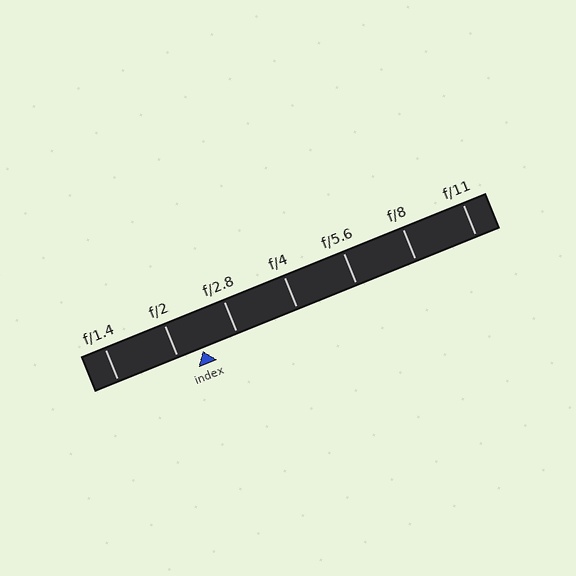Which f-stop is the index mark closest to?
The index mark is closest to f/2.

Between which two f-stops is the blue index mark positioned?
The index mark is between f/2 and f/2.8.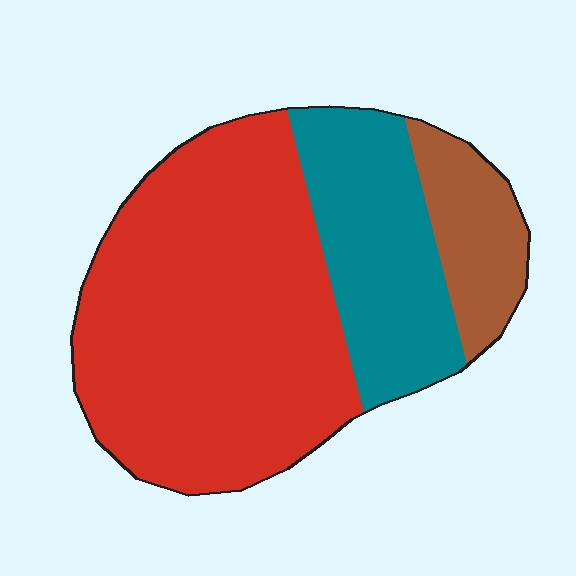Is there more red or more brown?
Red.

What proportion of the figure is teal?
Teal takes up about one quarter (1/4) of the figure.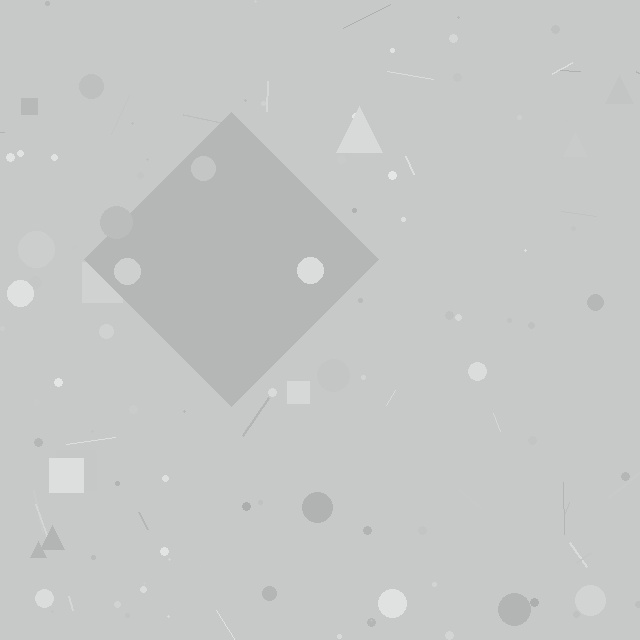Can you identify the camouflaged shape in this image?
The camouflaged shape is a diamond.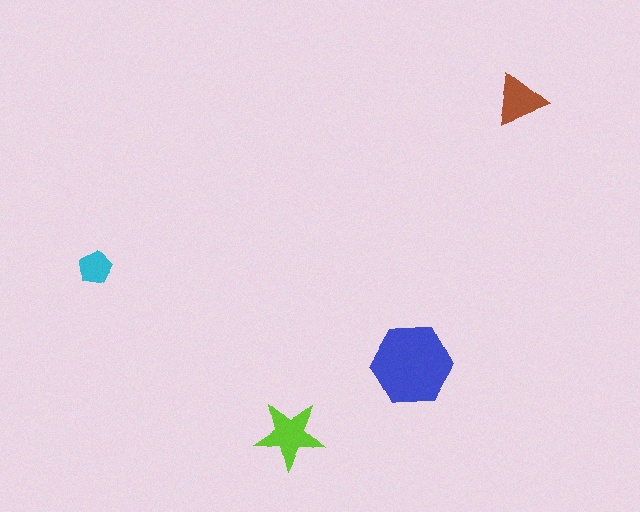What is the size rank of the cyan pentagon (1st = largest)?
4th.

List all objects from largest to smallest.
The blue hexagon, the lime star, the brown triangle, the cyan pentagon.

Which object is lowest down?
The lime star is bottommost.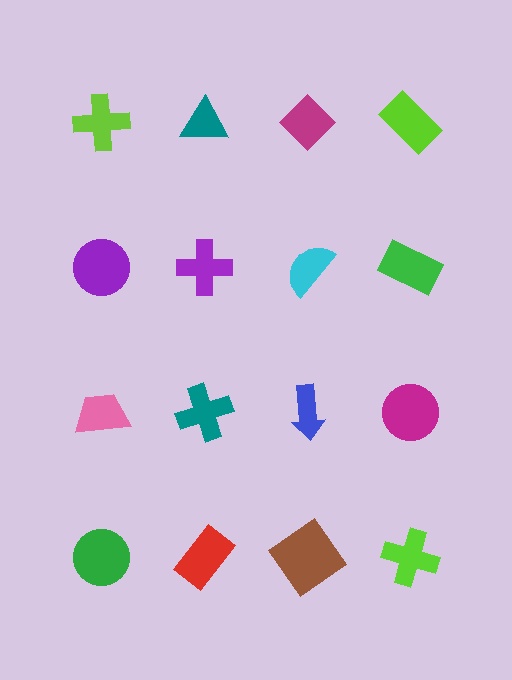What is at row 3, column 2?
A teal cross.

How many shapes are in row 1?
4 shapes.